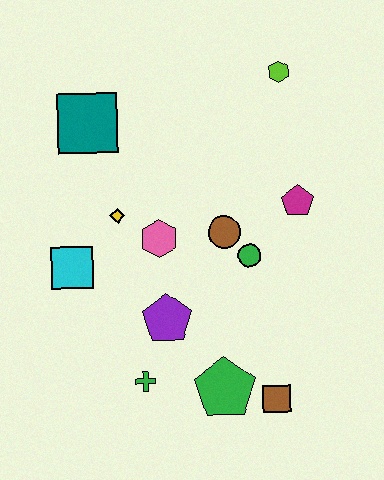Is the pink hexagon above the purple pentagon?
Yes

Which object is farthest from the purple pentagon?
The lime hexagon is farthest from the purple pentagon.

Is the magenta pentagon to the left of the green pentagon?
No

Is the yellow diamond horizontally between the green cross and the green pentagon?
No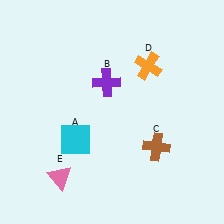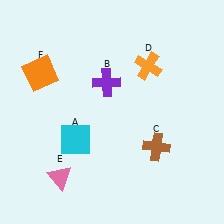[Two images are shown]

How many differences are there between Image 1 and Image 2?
There is 1 difference between the two images.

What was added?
An orange square (F) was added in Image 2.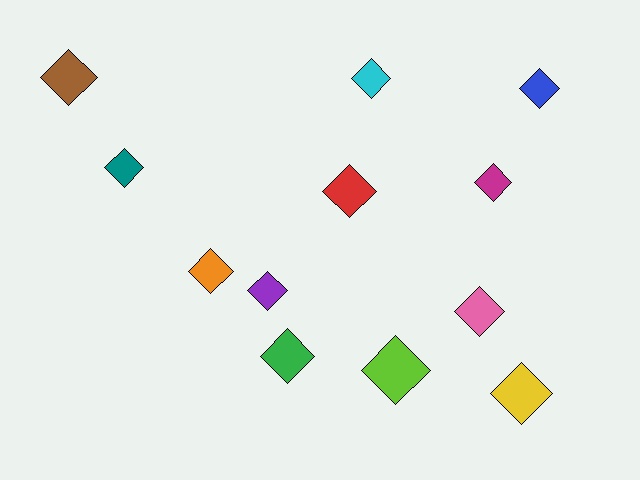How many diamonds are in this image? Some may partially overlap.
There are 12 diamonds.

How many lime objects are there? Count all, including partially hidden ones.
There is 1 lime object.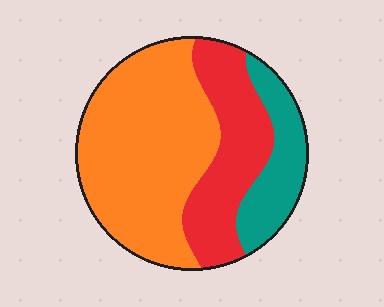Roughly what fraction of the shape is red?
Red takes up about one quarter (1/4) of the shape.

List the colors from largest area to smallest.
From largest to smallest: orange, red, teal.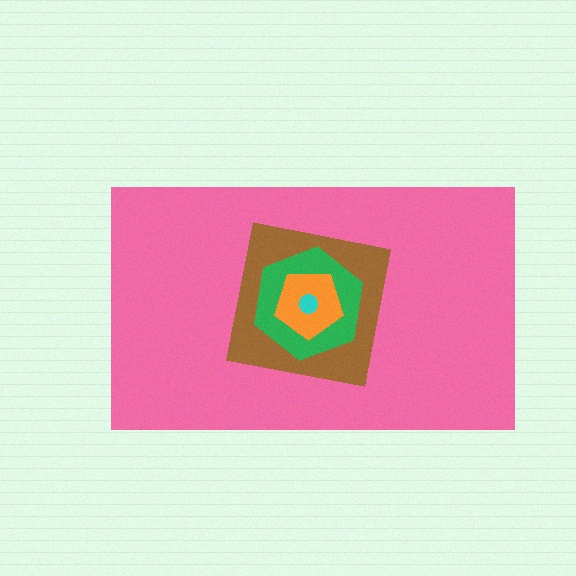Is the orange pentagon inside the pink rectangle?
Yes.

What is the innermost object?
The cyan circle.